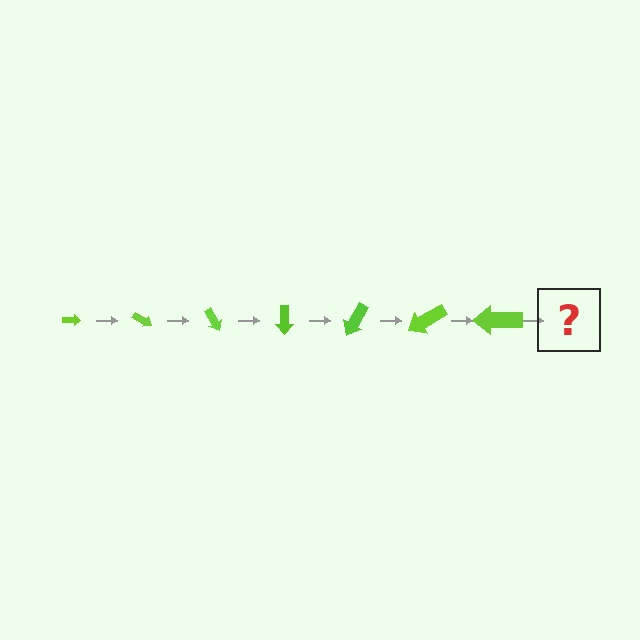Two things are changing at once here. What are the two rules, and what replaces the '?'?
The two rules are that the arrow grows larger each step and it rotates 30 degrees each step. The '?' should be an arrow, larger than the previous one and rotated 210 degrees from the start.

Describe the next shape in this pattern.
It should be an arrow, larger than the previous one and rotated 210 degrees from the start.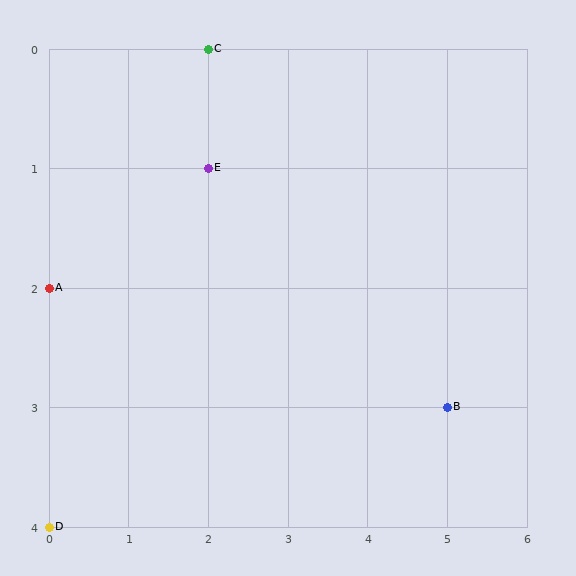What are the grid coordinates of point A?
Point A is at grid coordinates (0, 2).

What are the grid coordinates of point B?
Point B is at grid coordinates (5, 3).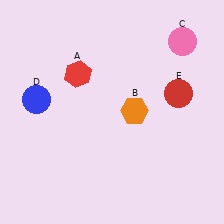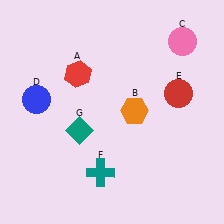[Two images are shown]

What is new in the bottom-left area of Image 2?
A teal diamond (G) was added in the bottom-left area of Image 2.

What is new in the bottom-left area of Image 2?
A teal cross (F) was added in the bottom-left area of Image 2.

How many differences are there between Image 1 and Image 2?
There are 2 differences between the two images.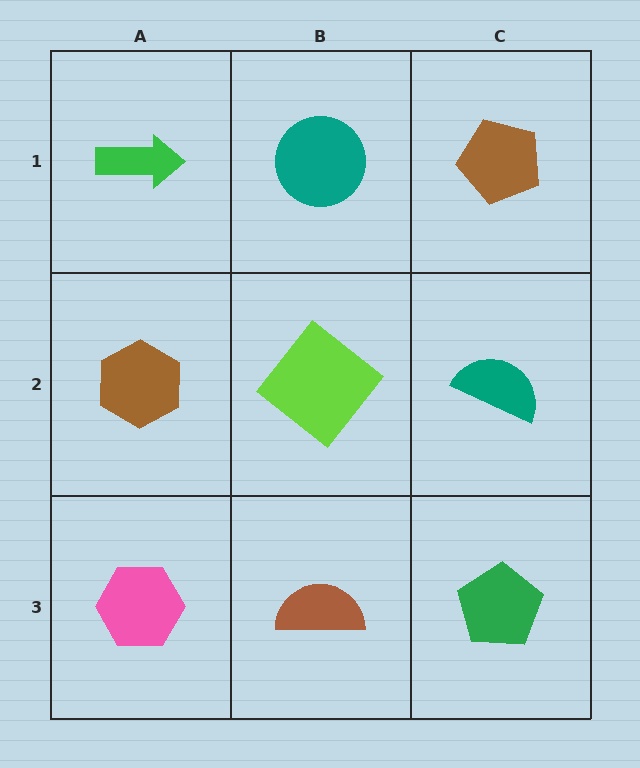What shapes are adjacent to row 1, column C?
A teal semicircle (row 2, column C), a teal circle (row 1, column B).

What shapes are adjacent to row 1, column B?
A lime diamond (row 2, column B), a green arrow (row 1, column A), a brown pentagon (row 1, column C).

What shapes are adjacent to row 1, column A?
A brown hexagon (row 2, column A), a teal circle (row 1, column B).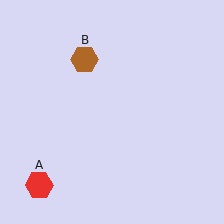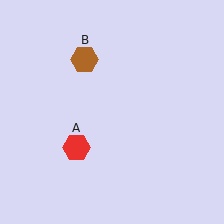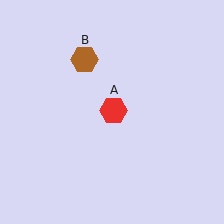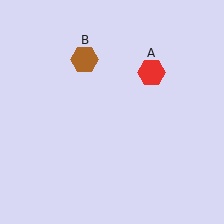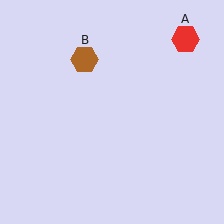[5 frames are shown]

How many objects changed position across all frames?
1 object changed position: red hexagon (object A).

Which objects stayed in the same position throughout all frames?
Brown hexagon (object B) remained stationary.